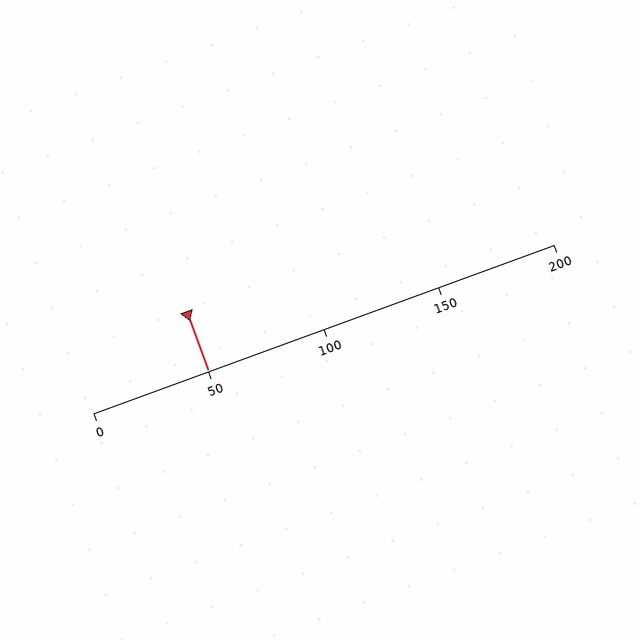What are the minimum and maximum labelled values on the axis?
The axis runs from 0 to 200.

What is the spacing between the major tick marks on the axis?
The major ticks are spaced 50 apart.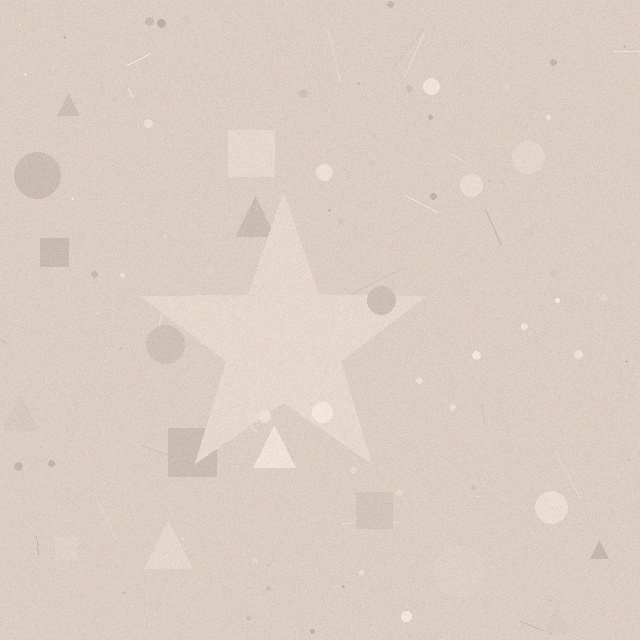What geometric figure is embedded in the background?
A star is embedded in the background.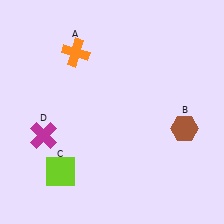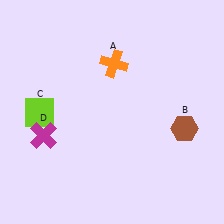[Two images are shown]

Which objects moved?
The objects that moved are: the orange cross (A), the lime square (C).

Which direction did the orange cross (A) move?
The orange cross (A) moved right.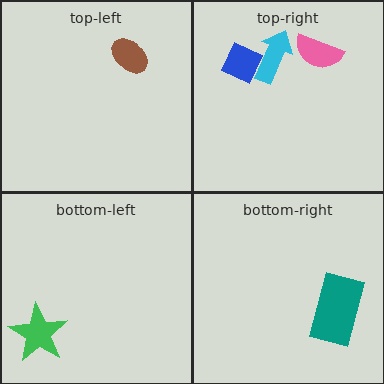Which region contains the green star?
The bottom-left region.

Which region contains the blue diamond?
The top-right region.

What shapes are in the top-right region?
The cyan arrow, the pink semicircle, the blue diamond.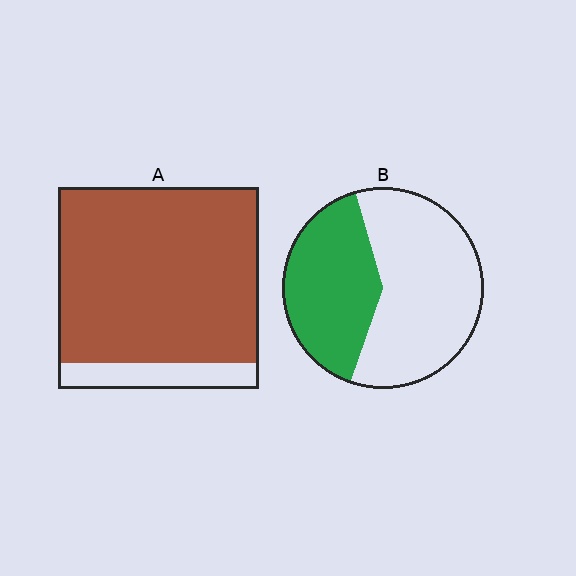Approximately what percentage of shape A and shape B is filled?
A is approximately 85% and B is approximately 40%.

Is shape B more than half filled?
No.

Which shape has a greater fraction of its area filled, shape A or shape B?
Shape A.